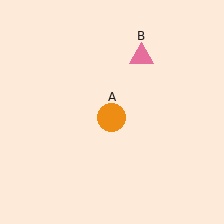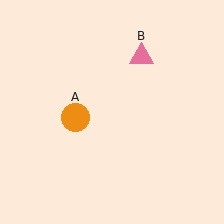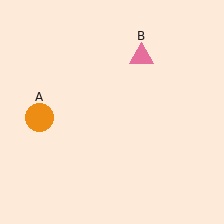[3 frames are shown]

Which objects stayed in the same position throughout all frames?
Pink triangle (object B) remained stationary.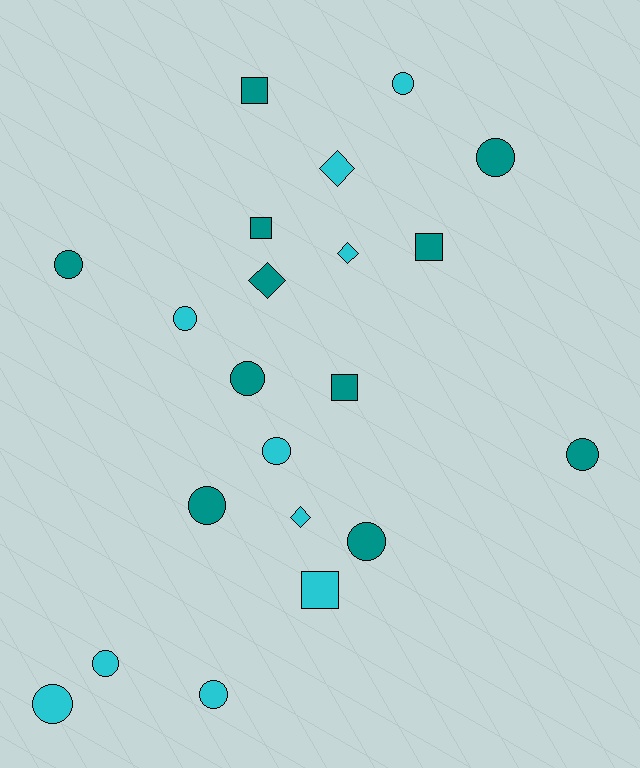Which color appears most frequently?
Teal, with 11 objects.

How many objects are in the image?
There are 21 objects.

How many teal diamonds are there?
There is 1 teal diamond.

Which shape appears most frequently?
Circle, with 12 objects.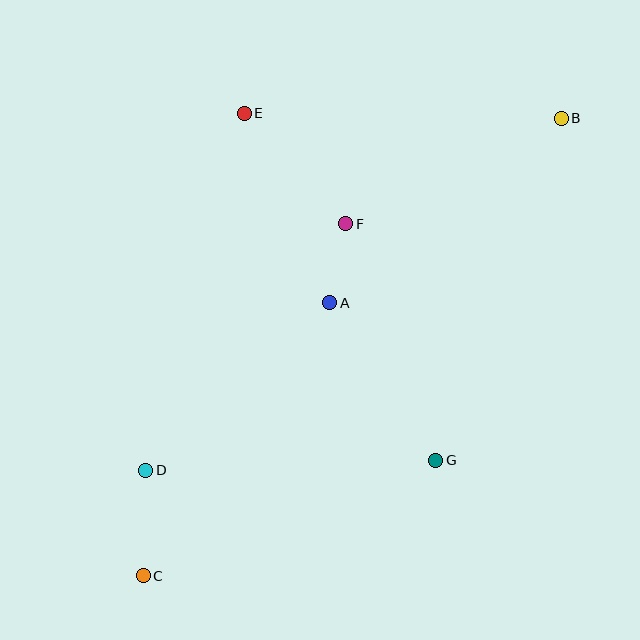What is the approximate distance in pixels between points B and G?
The distance between B and G is approximately 365 pixels.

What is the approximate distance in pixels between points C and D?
The distance between C and D is approximately 106 pixels.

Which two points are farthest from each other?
Points B and C are farthest from each other.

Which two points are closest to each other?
Points A and F are closest to each other.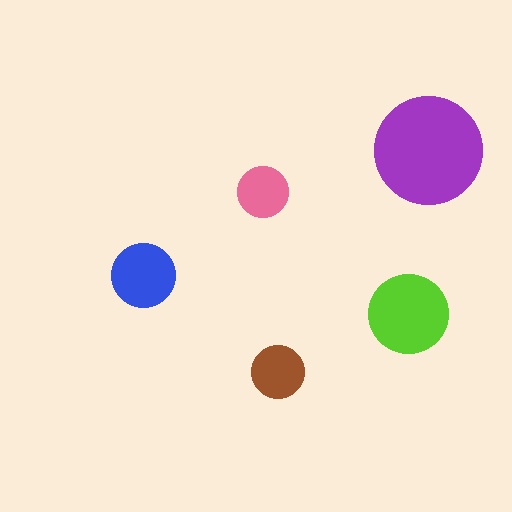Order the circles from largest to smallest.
the purple one, the lime one, the blue one, the brown one, the pink one.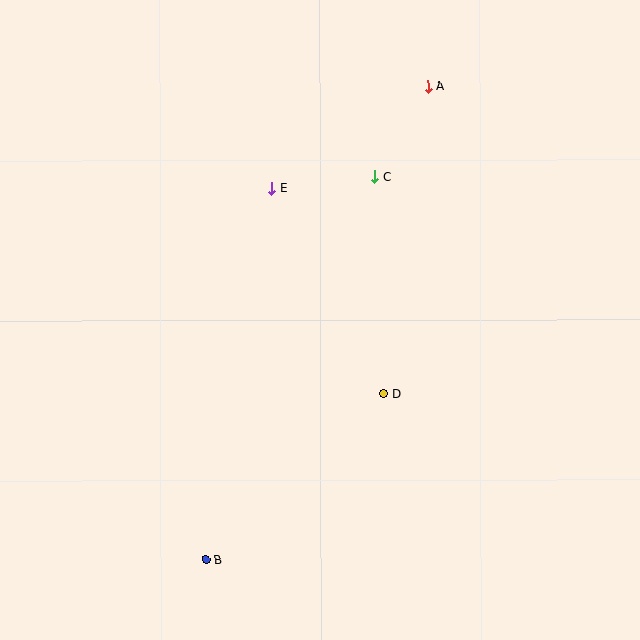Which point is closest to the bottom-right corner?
Point D is closest to the bottom-right corner.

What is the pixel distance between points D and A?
The distance between D and A is 311 pixels.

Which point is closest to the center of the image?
Point D at (384, 393) is closest to the center.